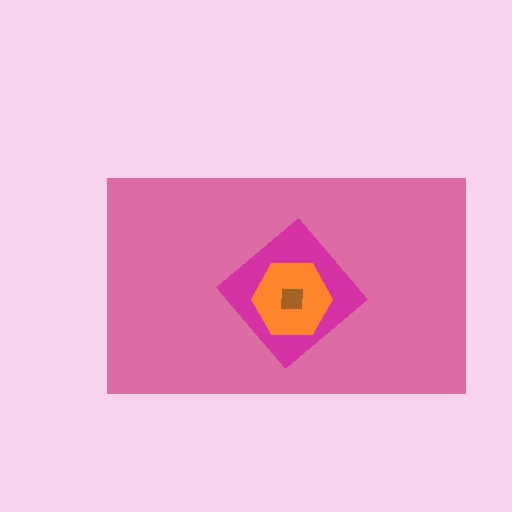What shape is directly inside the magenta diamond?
The orange hexagon.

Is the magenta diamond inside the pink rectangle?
Yes.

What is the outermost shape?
The pink rectangle.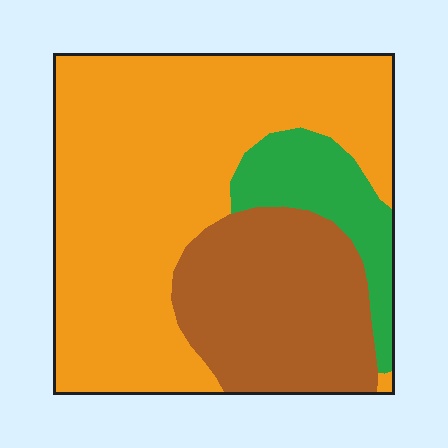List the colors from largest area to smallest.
From largest to smallest: orange, brown, green.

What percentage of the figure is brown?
Brown covers about 25% of the figure.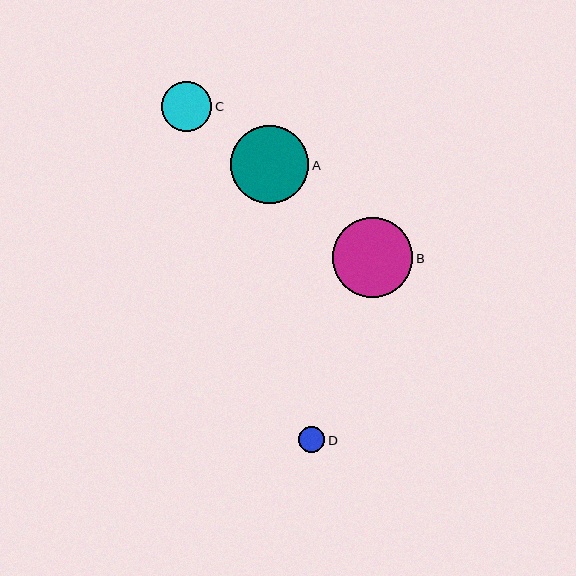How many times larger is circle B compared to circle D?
Circle B is approximately 3.0 times the size of circle D.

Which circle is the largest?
Circle B is the largest with a size of approximately 80 pixels.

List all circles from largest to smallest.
From largest to smallest: B, A, C, D.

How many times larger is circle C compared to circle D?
Circle C is approximately 1.9 times the size of circle D.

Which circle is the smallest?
Circle D is the smallest with a size of approximately 26 pixels.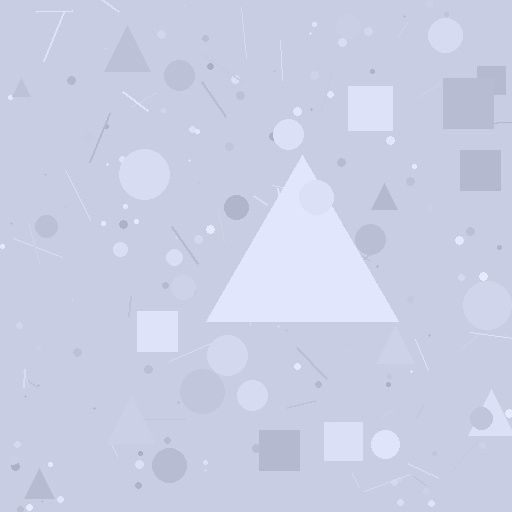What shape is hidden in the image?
A triangle is hidden in the image.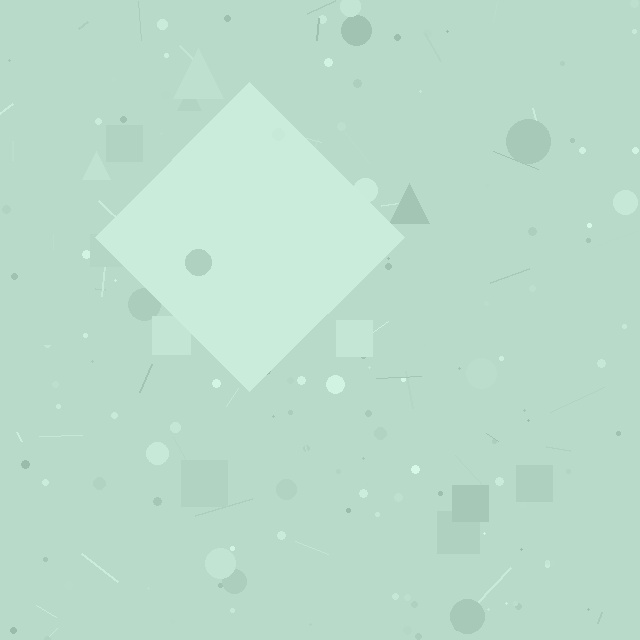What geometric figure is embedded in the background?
A diamond is embedded in the background.